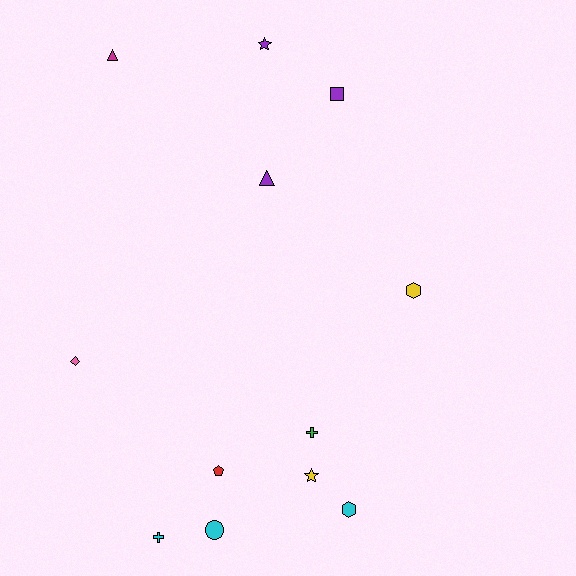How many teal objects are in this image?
There are no teal objects.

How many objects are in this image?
There are 12 objects.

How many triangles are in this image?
There are 2 triangles.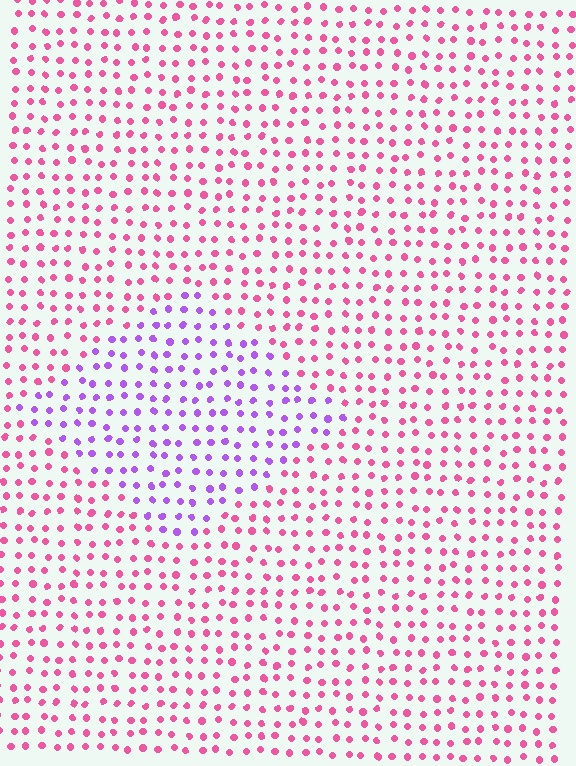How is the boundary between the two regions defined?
The boundary is defined purely by a slight shift in hue (about 55 degrees). Spacing, size, and orientation are identical on both sides.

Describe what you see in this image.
The image is filled with small pink elements in a uniform arrangement. A diamond-shaped region is visible where the elements are tinted to a slightly different hue, forming a subtle color boundary.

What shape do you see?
I see a diamond.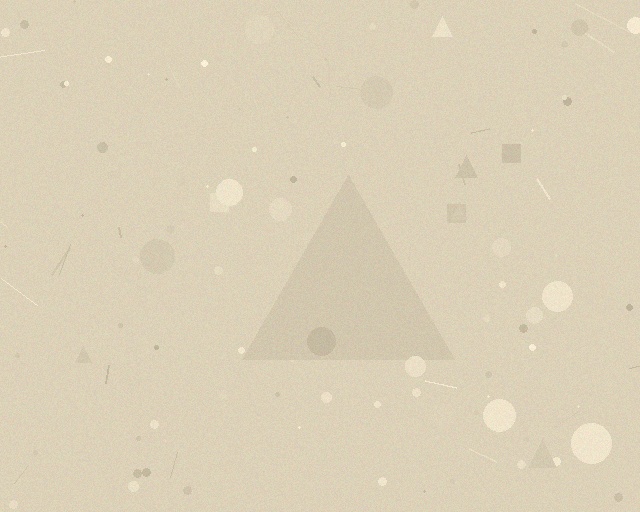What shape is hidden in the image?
A triangle is hidden in the image.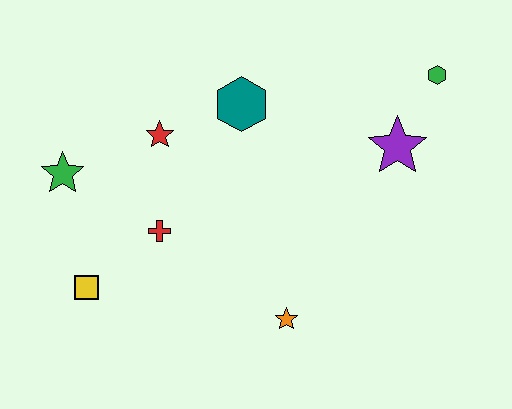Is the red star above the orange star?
Yes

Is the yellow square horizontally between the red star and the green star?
Yes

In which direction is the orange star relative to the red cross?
The orange star is to the right of the red cross.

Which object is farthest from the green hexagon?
The yellow square is farthest from the green hexagon.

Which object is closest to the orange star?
The red cross is closest to the orange star.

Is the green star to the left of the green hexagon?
Yes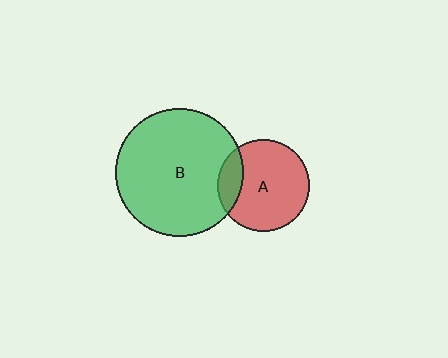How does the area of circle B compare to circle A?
Approximately 1.9 times.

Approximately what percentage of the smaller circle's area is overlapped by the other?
Approximately 20%.